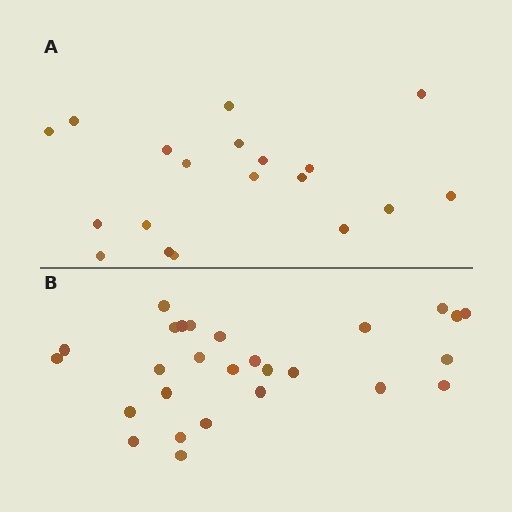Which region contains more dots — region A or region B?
Region B (the bottom region) has more dots.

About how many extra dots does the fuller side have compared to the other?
Region B has roughly 8 or so more dots than region A.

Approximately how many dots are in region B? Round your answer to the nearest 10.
About 30 dots. (The exact count is 27, which rounds to 30.)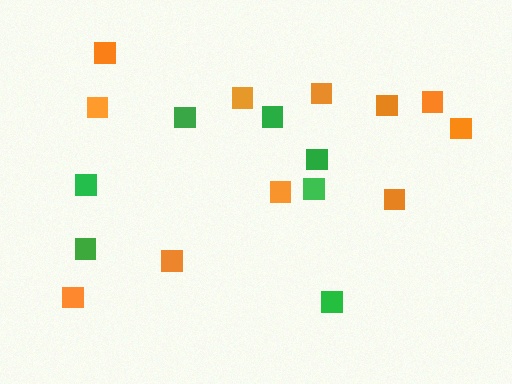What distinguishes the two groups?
There are 2 groups: one group of orange squares (11) and one group of green squares (7).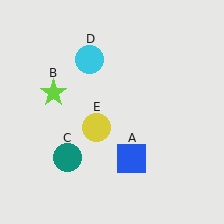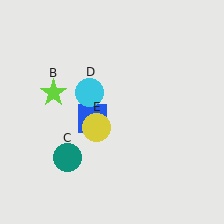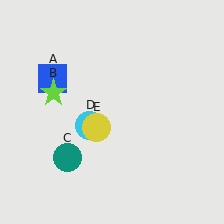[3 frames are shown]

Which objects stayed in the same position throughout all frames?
Lime star (object B) and teal circle (object C) and yellow circle (object E) remained stationary.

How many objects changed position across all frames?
2 objects changed position: blue square (object A), cyan circle (object D).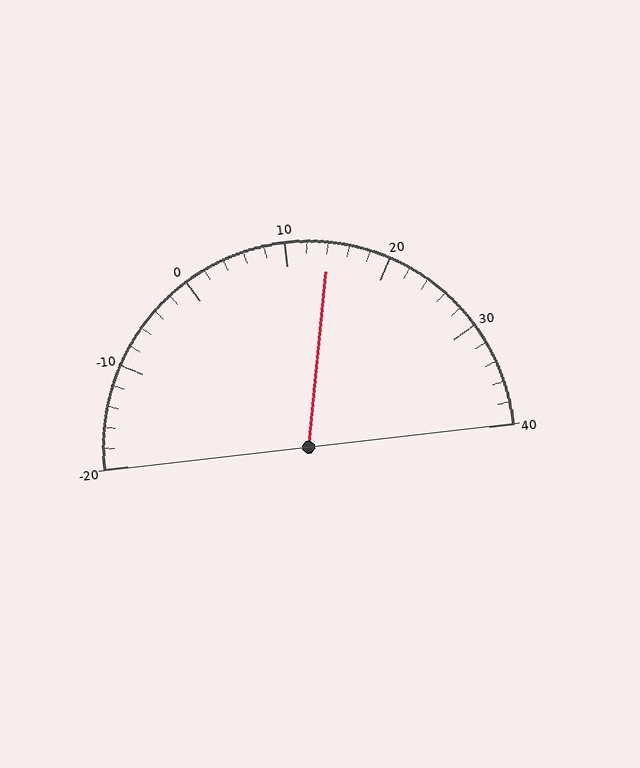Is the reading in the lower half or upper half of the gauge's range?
The reading is in the upper half of the range (-20 to 40).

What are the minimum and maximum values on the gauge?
The gauge ranges from -20 to 40.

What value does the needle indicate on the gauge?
The needle indicates approximately 14.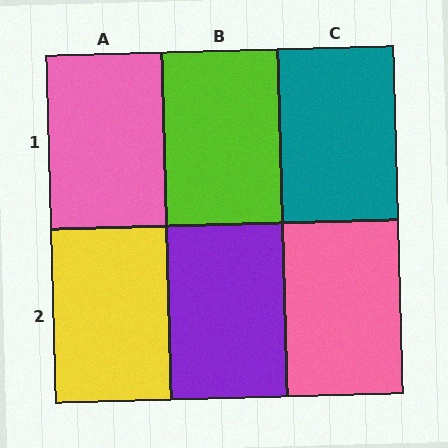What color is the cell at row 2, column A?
Yellow.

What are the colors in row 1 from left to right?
Pink, lime, teal.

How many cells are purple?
1 cell is purple.